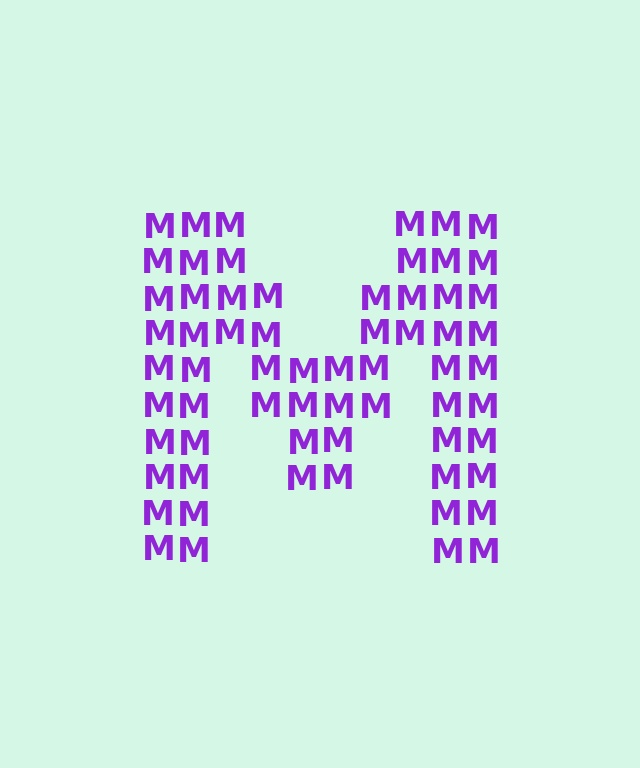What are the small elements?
The small elements are letter M's.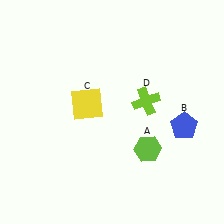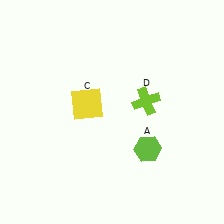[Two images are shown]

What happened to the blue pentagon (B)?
The blue pentagon (B) was removed in Image 2. It was in the bottom-right area of Image 1.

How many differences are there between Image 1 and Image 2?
There is 1 difference between the two images.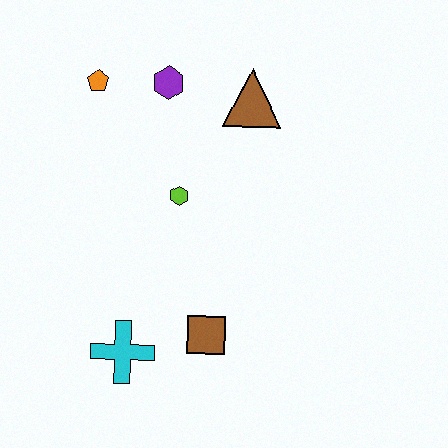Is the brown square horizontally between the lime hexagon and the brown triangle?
Yes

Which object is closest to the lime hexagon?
The purple hexagon is closest to the lime hexagon.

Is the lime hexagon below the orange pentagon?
Yes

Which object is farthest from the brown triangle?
The cyan cross is farthest from the brown triangle.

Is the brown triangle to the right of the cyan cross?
Yes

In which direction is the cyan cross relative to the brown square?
The cyan cross is to the left of the brown square.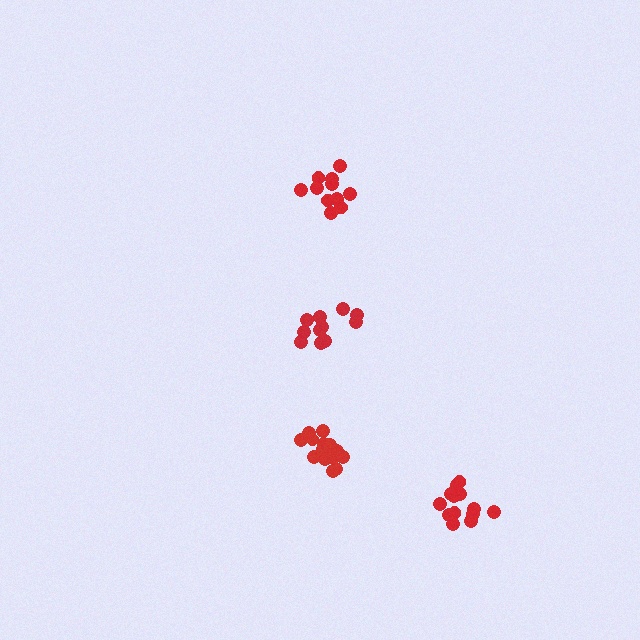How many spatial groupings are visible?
There are 4 spatial groupings.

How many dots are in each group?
Group 1: 11 dots, Group 2: 11 dots, Group 3: 13 dots, Group 4: 15 dots (50 total).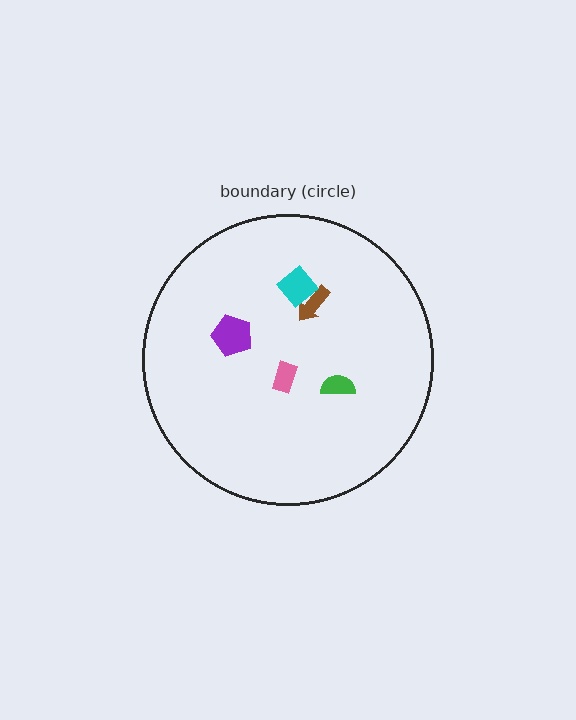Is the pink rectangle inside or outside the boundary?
Inside.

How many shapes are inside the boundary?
5 inside, 0 outside.